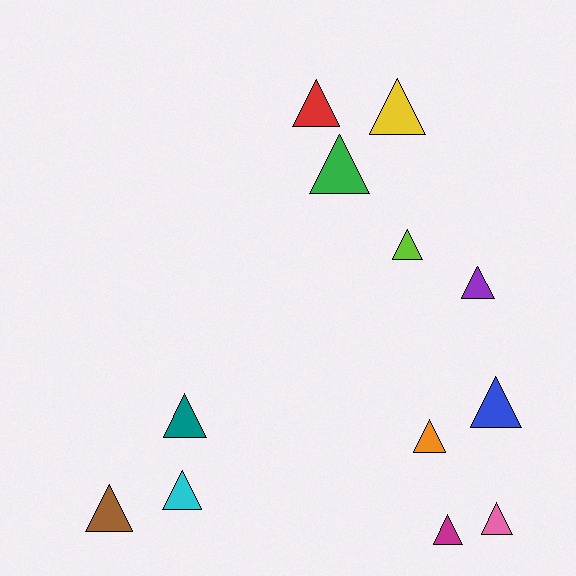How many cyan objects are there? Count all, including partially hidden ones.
There is 1 cyan object.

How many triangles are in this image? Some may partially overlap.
There are 12 triangles.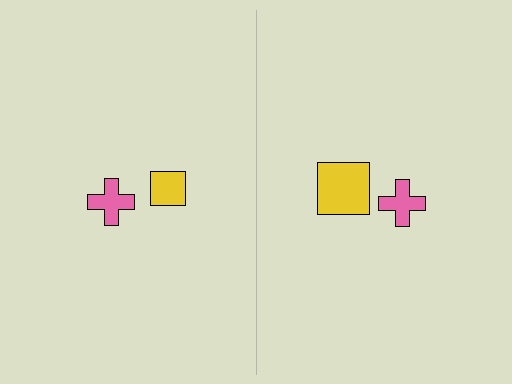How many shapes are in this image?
There are 4 shapes in this image.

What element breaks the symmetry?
The yellow square on the right side has a different size than its mirror counterpart.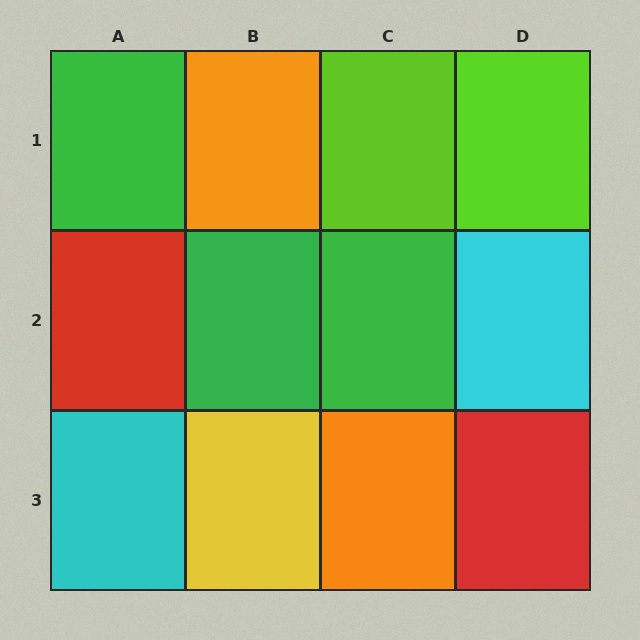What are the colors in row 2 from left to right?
Red, green, green, cyan.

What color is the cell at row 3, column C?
Orange.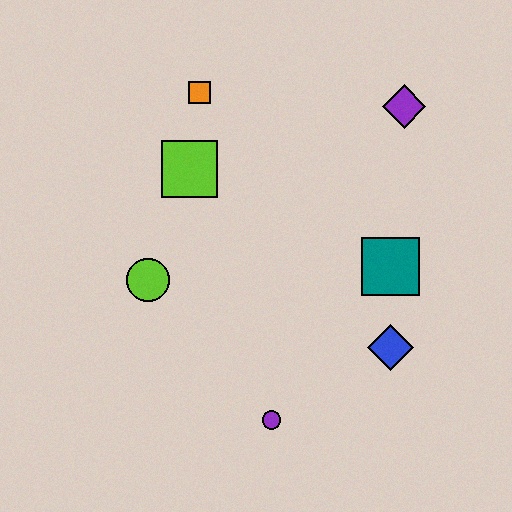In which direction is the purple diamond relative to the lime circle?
The purple diamond is to the right of the lime circle.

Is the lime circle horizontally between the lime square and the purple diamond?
No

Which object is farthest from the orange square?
The purple circle is farthest from the orange square.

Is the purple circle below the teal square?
Yes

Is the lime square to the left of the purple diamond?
Yes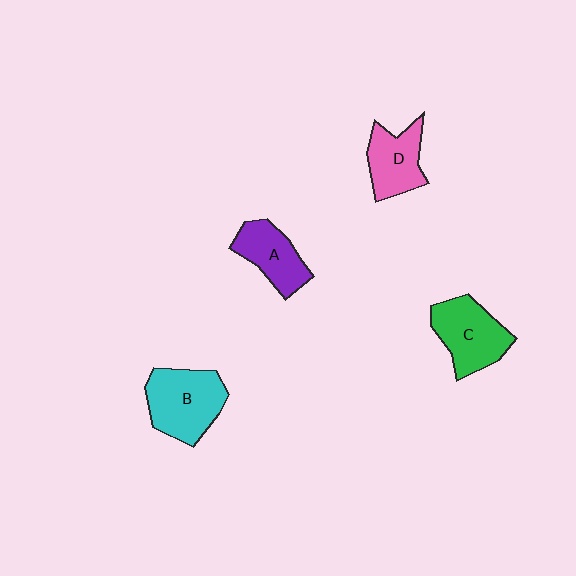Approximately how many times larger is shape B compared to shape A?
Approximately 1.4 times.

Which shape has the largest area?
Shape B (cyan).